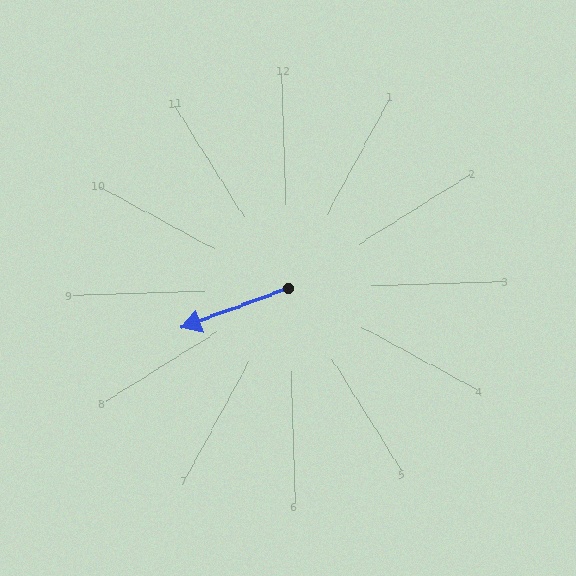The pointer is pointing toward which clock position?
Roughly 8 o'clock.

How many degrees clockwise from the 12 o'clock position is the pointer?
Approximately 251 degrees.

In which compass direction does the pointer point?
West.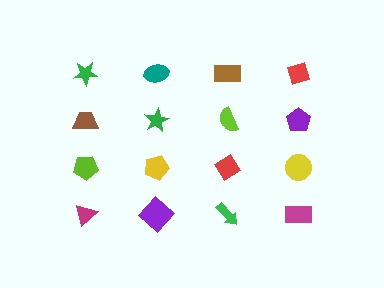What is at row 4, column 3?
A green arrow.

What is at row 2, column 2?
A green star.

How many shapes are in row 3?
4 shapes.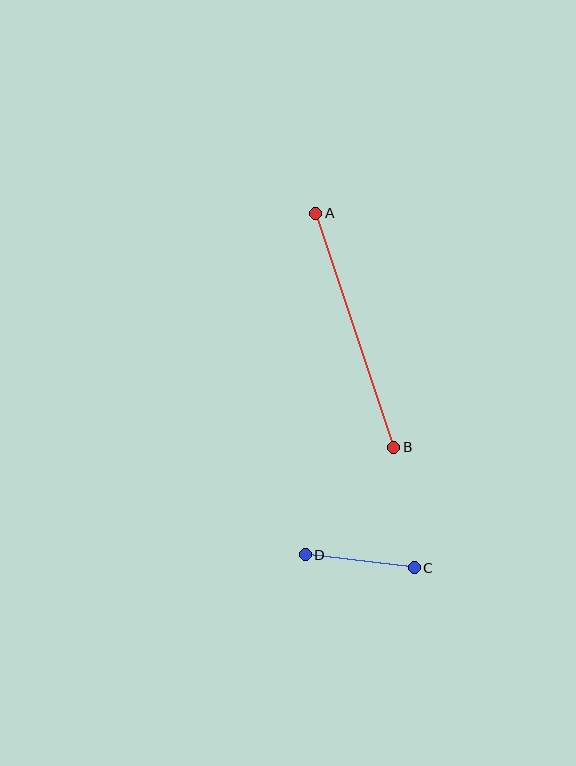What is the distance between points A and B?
The distance is approximately 247 pixels.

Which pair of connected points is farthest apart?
Points A and B are farthest apart.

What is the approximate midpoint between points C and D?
The midpoint is at approximately (360, 561) pixels.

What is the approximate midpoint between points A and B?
The midpoint is at approximately (355, 330) pixels.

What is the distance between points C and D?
The distance is approximately 110 pixels.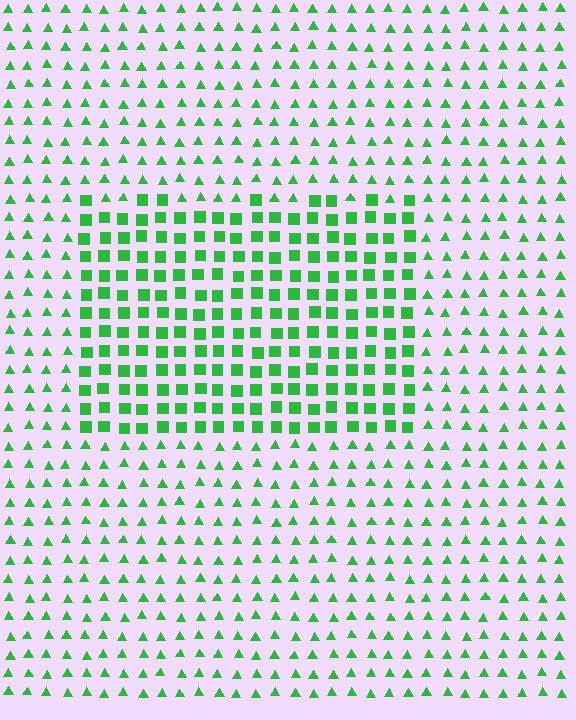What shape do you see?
I see a rectangle.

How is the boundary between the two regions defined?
The boundary is defined by a change in element shape: squares inside vs. triangles outside. All elements share the same color and spacing.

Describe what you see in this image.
The image is filled with small green elements arranged in a uniform grid. A rectangle-shaped region contains squares, while the surrounding area contains triangles. The boundary is defined purely by the change in element shape.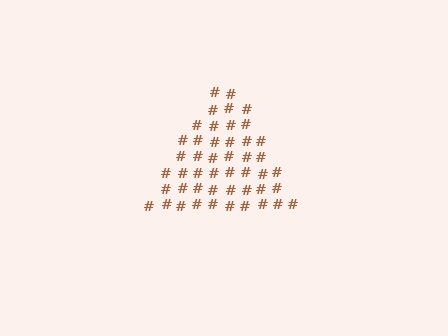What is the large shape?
The large shape is a triangle.